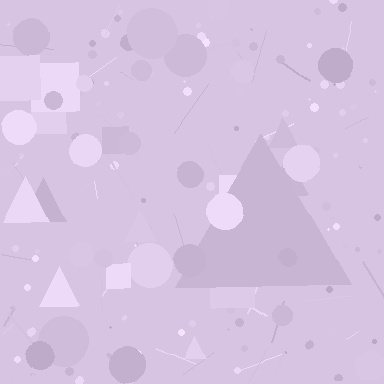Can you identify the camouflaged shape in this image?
The camouflaged shape is a triangle.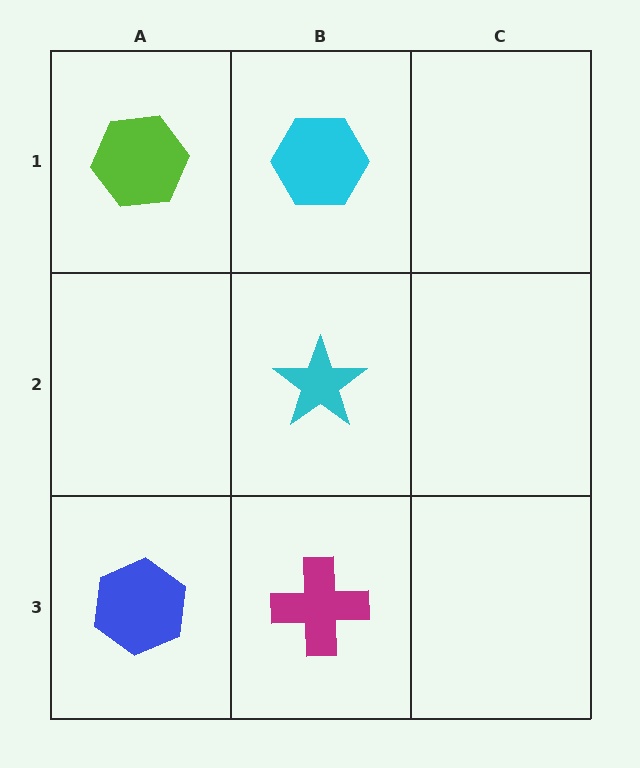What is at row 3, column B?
A magenta cross.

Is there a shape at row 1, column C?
No, that cell is empty.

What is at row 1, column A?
A lime hexagon.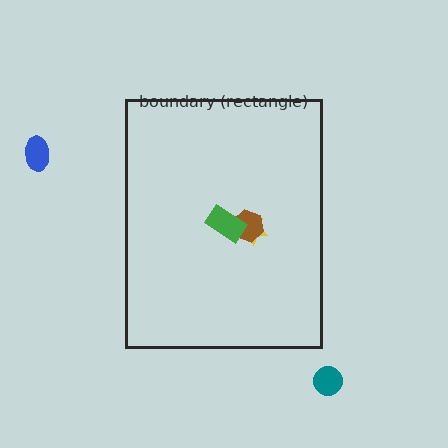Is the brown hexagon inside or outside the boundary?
Inside.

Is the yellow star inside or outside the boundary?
Inside.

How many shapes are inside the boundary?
3 inside, 2 outside.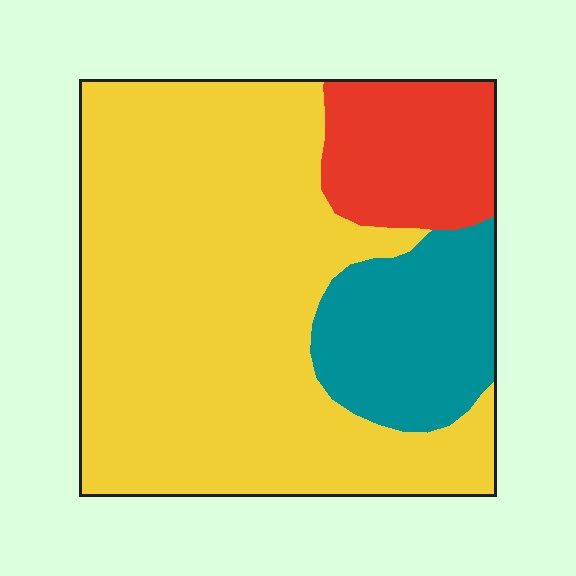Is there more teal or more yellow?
Yellow.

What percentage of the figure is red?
Red takes up about one eighth (1/8) of the figure.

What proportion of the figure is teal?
Teal takes up less than a quarter of the figure.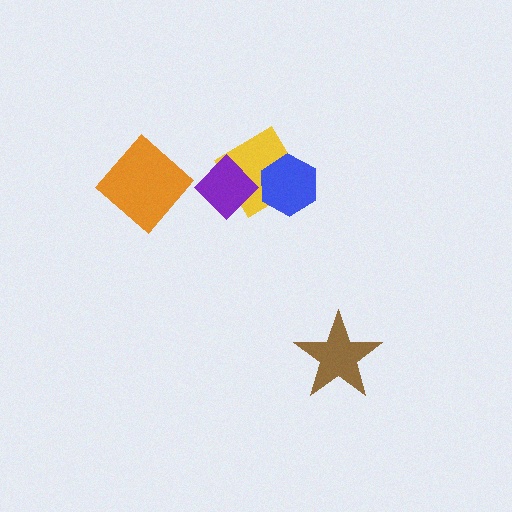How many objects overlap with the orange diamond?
0 objects overlap with the orange diamond.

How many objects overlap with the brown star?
0 objects overlap with the brown star.